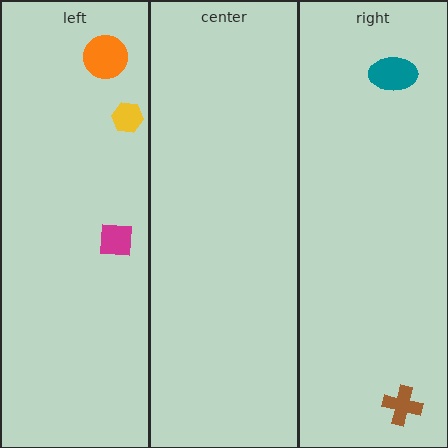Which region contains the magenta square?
The left region.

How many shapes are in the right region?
2.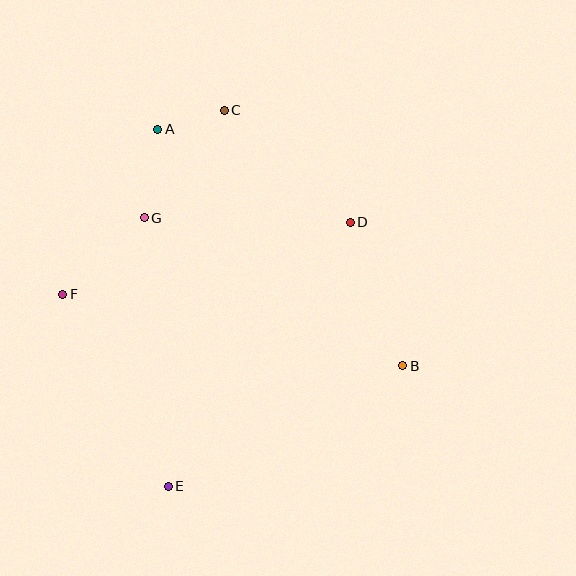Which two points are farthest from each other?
Points C and E are farthest from each other.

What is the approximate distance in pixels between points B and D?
The distance between B and D is approximately 153 pixels.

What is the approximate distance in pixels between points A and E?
The distance between A and E is approximately 357 pixels.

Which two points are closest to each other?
Points A and C are closest to each other.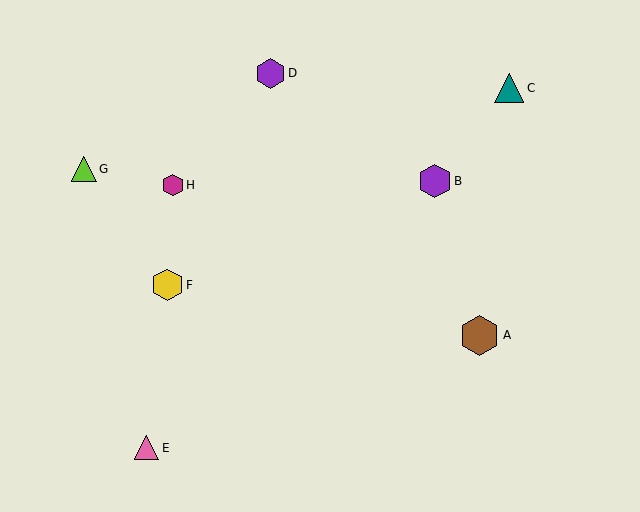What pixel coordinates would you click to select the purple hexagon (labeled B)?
Click at (435, 181) to select the purple hexagon B.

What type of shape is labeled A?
Shape A is a brown hexagon.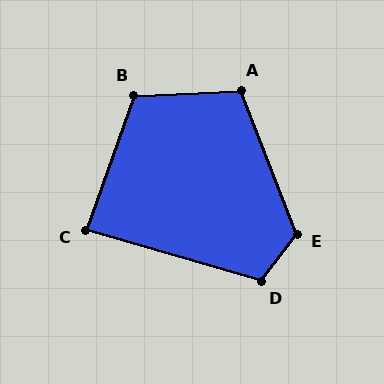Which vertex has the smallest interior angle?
C, at approximately 87 degrees.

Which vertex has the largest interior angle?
E, at approximately 122 degrees.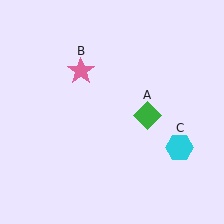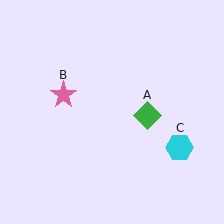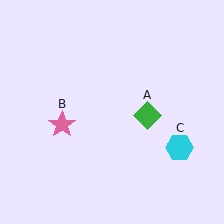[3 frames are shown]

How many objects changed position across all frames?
1 object changed position: pink star (object B).